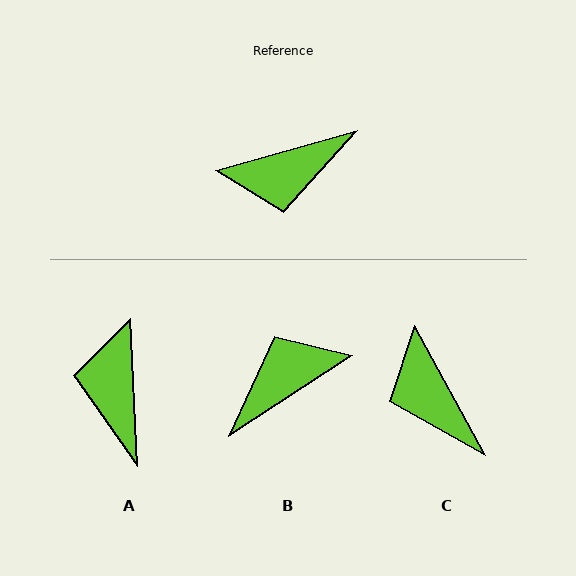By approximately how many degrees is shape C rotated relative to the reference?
Approximately 77 degrees clockwise.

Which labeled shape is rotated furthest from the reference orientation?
B, about 163 degrees away.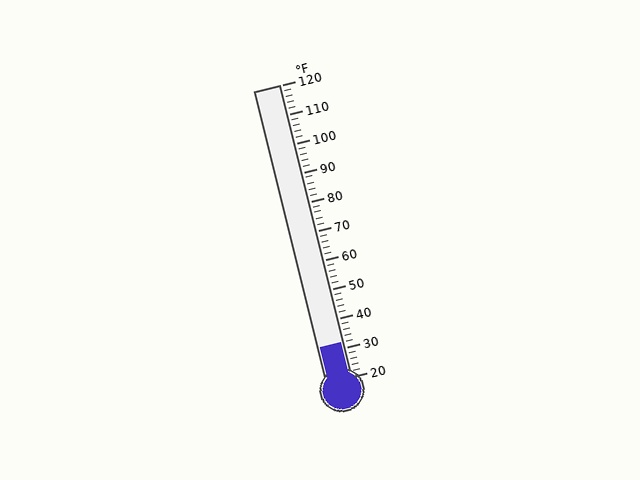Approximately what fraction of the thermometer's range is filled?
The thermometer is filled to approximately 10% of its range.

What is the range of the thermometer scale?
The thermometer scale ranges from 20°F to 120°F.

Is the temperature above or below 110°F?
The temperature is below 110°F.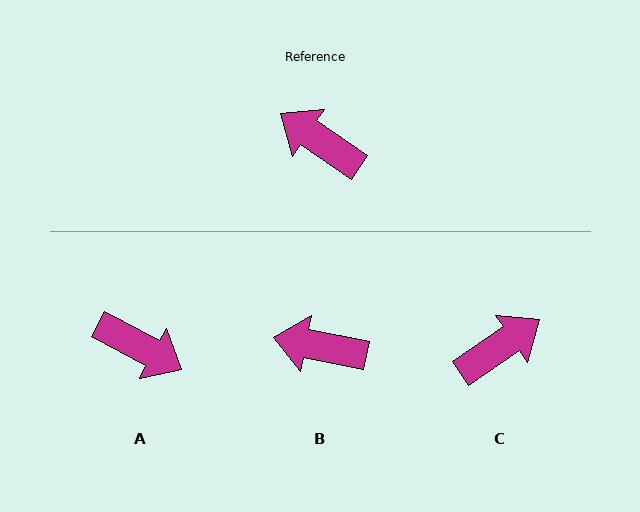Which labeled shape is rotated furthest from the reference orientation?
A, about 174 degrees away.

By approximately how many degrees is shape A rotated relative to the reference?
Approximately 174 degrees clockwise.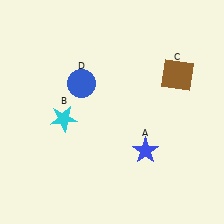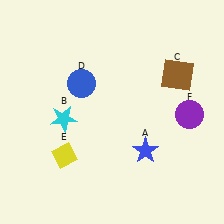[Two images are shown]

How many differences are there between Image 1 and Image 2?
There are 2 differences between the two images.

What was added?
A yellow diamond (E), a purple circle (F) were added in Image 2.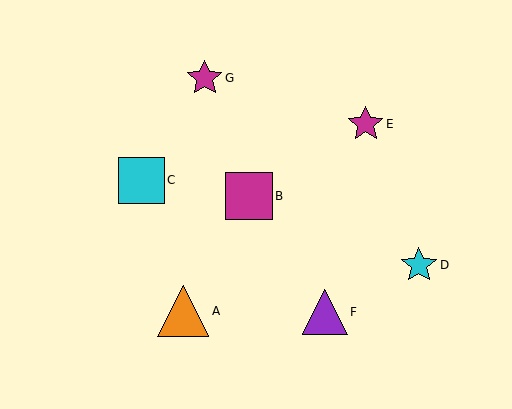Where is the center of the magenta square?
The center of the magenta square is at (249, 196).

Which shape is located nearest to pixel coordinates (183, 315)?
The orange triangle (labeled A) at (183, 311) is nearest to that location.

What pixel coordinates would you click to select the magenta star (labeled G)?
Click at (205, 78) to select the magenta star G.